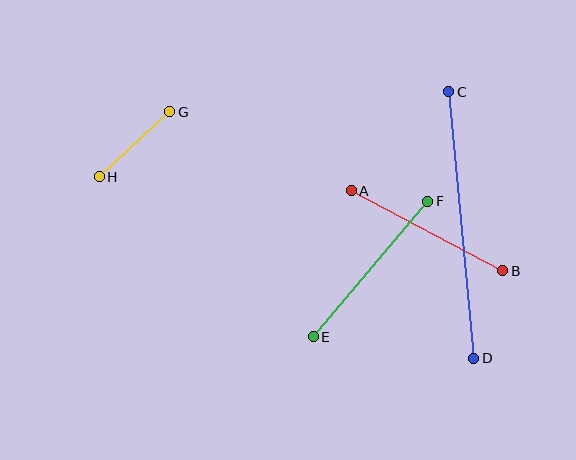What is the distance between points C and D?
The distance is approximately 268 pixels.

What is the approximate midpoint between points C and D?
The midpoint is at approximately (461, 225) pixels.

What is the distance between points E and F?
The distance is approximately 178 pixels.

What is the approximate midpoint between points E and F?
The midpoint is at approximately (371, 269) pixels.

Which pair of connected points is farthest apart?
Points C and D are farthest apart.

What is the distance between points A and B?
The distance is approximately 171 pixels.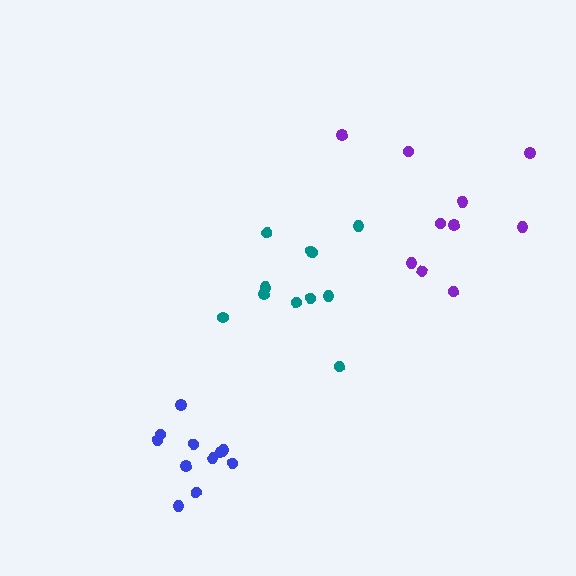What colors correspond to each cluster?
The clusters are colored: purple, blue, teal.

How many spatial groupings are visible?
There are 3 spatial groupings.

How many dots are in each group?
Group 1: 10 dots, Group 2: 11 dots, Group 3: 11 dots (32 total).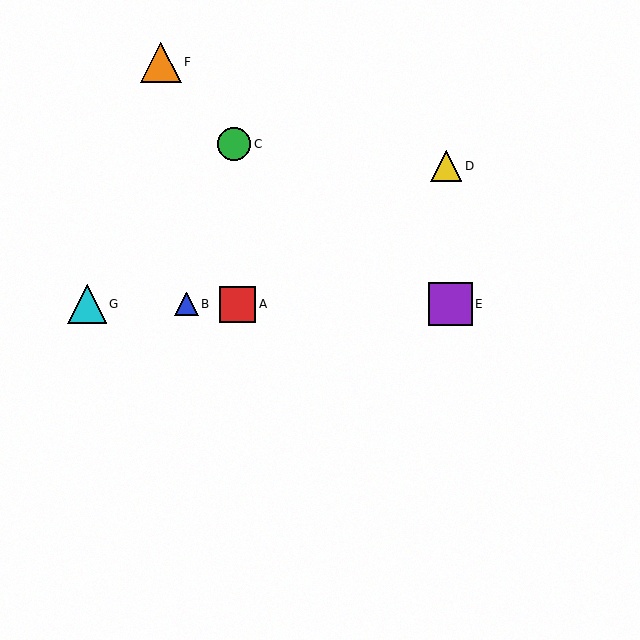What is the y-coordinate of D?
Object D is at y≈166.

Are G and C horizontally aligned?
No, G is at y≈304 and C is at y≈144.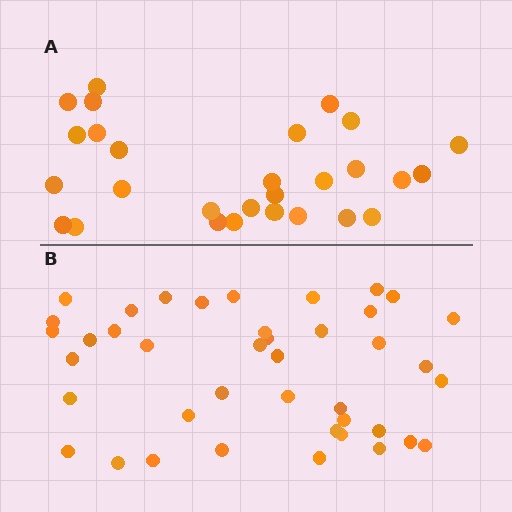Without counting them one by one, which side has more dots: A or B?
Region B (the bottom region) has more dots.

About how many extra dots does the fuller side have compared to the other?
Region B has approximately 15 more dots than region A.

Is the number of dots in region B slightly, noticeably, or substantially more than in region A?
Region B has substantially more. The ratio is roughly 1.5 to 1.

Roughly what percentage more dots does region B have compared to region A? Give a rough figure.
About 45% more.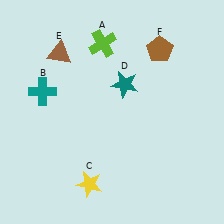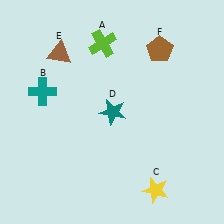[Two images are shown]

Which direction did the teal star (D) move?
The teal star (D) moved down.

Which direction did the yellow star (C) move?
The yellow star (C) moved right.